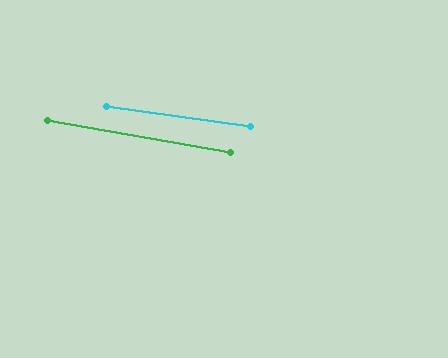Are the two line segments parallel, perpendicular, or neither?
Parallel — their directions differ by only 1.9°.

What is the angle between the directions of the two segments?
Approximately 2 degrees.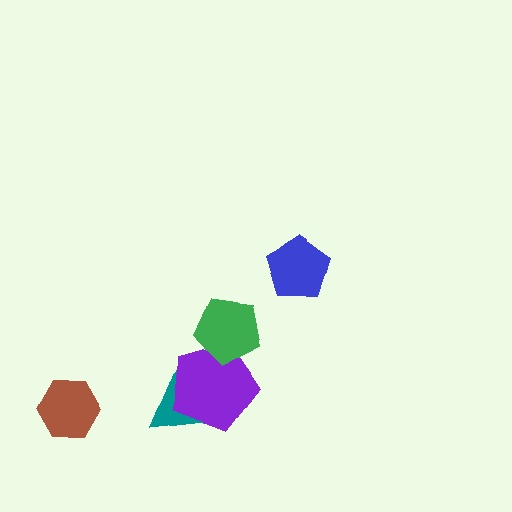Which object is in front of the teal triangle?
The purple pentagon is in front of the teal triangle.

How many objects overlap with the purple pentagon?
2 objects overlap with the purple pentagon.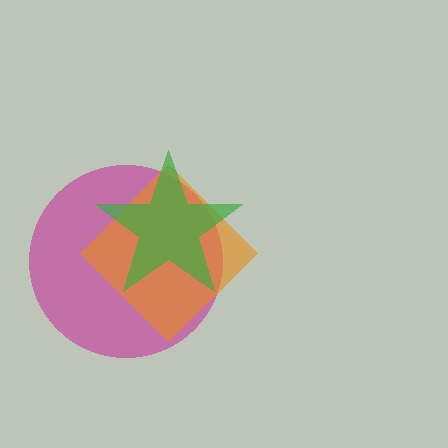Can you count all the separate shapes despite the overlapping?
Yes, there are 3 separate shapes.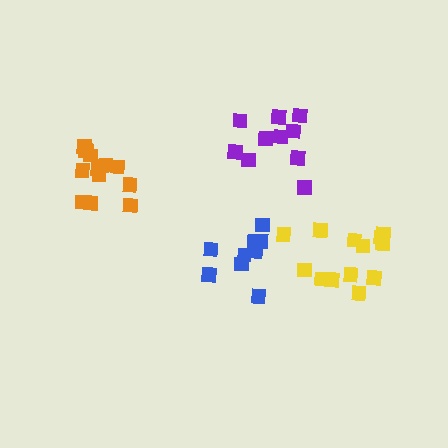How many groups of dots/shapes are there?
There are 4 groups.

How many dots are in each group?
Group 1: 10 dots, Group 2: 9 dots, Group 3: 13 dots, Group 4: 13 dots (45 total).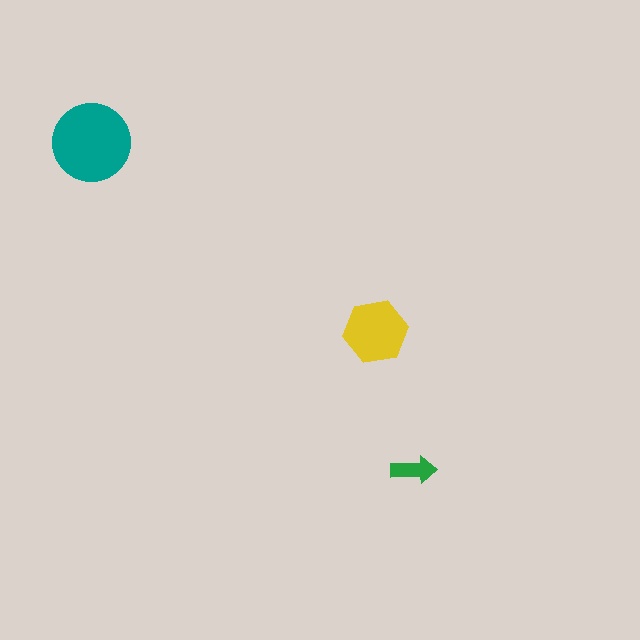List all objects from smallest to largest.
The green arrow, the yellow hexagon, the teal circle.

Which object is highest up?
The teal circle is topmost.